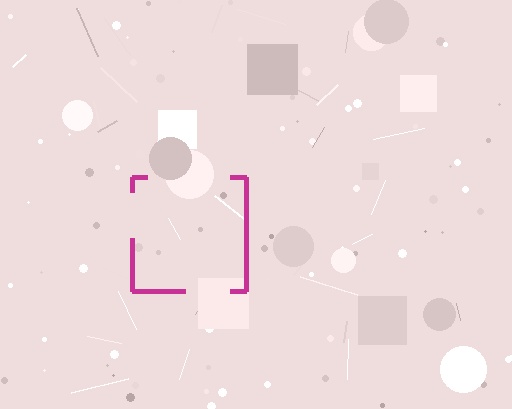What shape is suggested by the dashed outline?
The dashed outline suggests a square.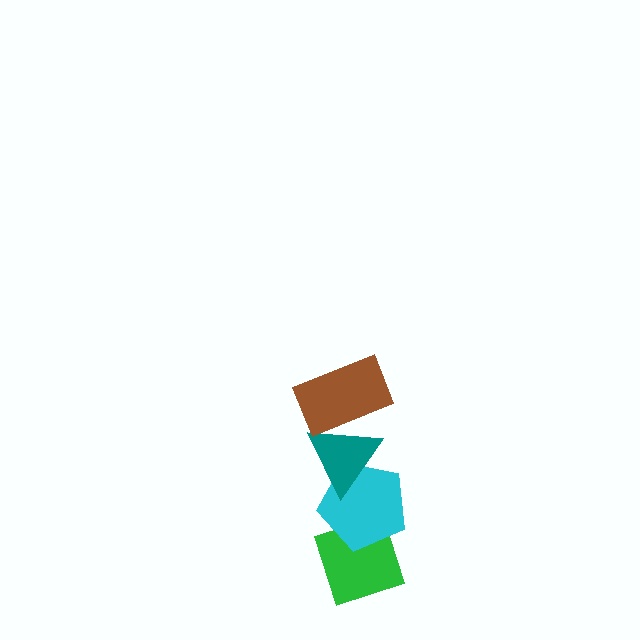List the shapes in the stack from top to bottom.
From top to bottom: the brown rectangle, the teal triangle, the cyan pentagon, the green diamond.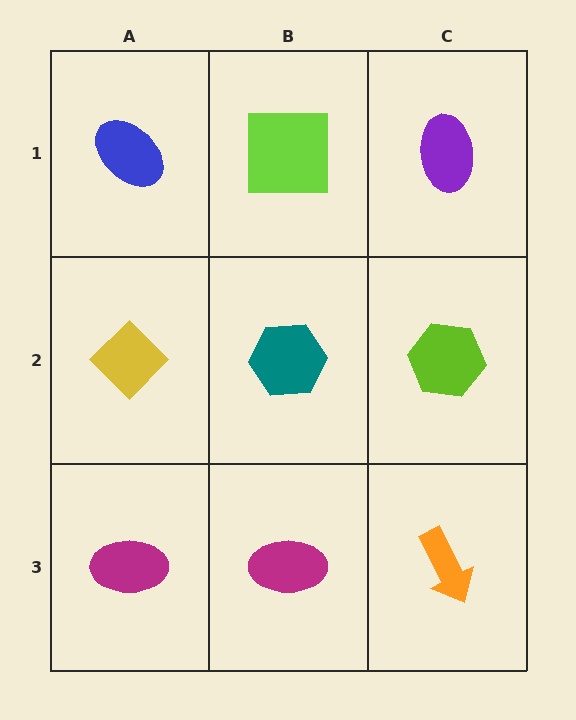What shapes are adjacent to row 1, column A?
A yellow diamond (row 2, column A), a lime square (row 1, column B).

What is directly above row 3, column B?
A teal hexagon.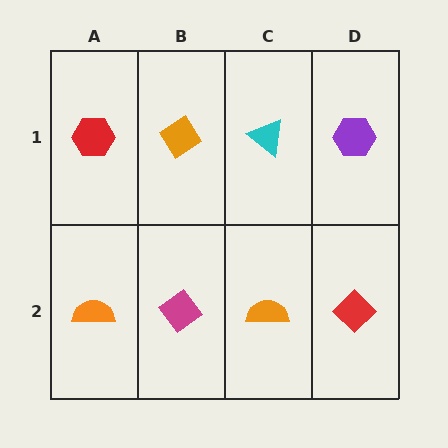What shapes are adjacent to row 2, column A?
A red hexagon (row 1, column A), a magenta diamond (row 2, column B).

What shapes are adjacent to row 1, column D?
A red diamond (row 2, column D), a cyan triangle (row 1, column C).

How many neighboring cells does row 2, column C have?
3.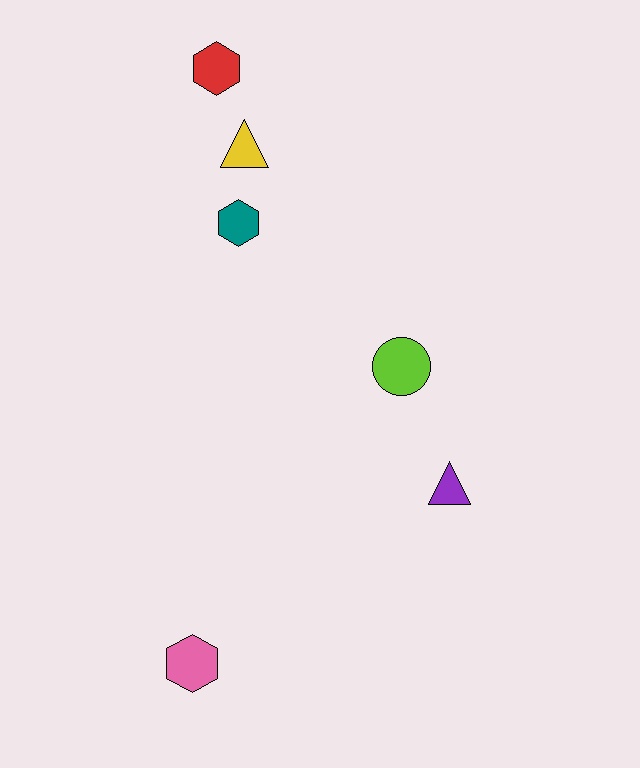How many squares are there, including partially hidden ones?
There are no squares.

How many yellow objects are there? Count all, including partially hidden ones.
There is 1 yellow object.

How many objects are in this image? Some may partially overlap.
There are 6 objects.